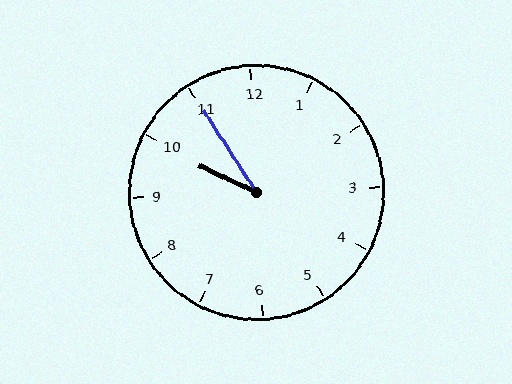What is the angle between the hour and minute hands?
Approximately 32 degrees.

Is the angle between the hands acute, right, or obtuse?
It is acute.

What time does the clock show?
9:55.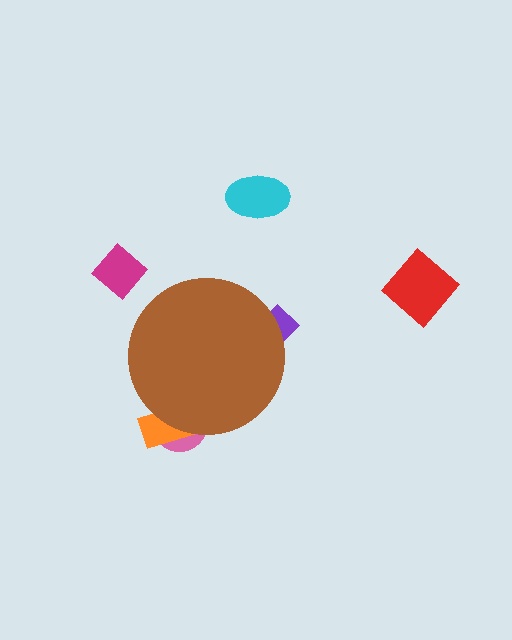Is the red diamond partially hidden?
No, the red diamond is fully visible.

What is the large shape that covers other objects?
A brown circle.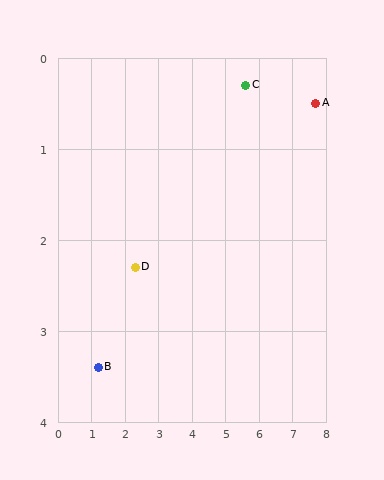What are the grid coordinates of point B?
Point B is at approximately (1.2, 3.4).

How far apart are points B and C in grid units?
Points B and C are about 5.4 grid units apart.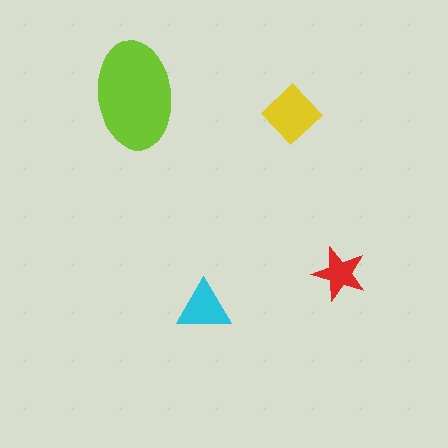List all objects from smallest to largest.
The red star, the cyan triangle, the yellow diamond, the lime ellipse.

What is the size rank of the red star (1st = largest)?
4th.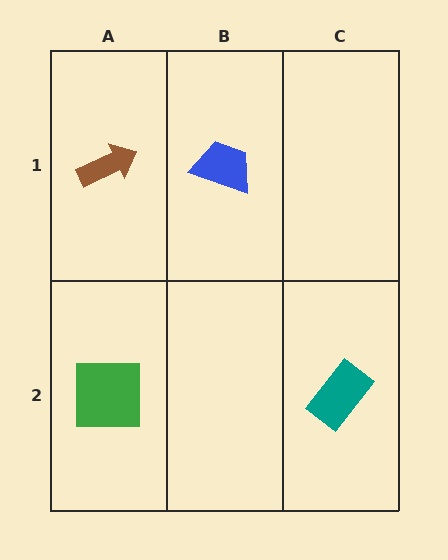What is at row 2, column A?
A green square.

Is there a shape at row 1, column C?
No, that cell is empty.